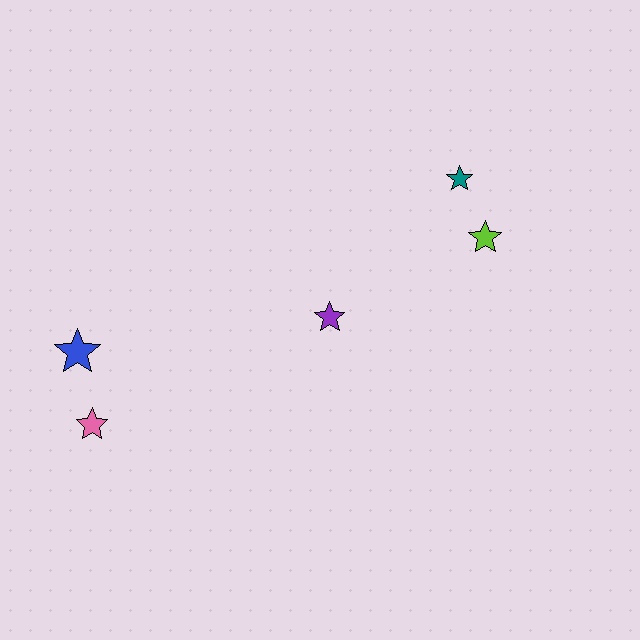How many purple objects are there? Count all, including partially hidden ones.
There is 1 purple object.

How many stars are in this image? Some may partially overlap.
There are 5 stars.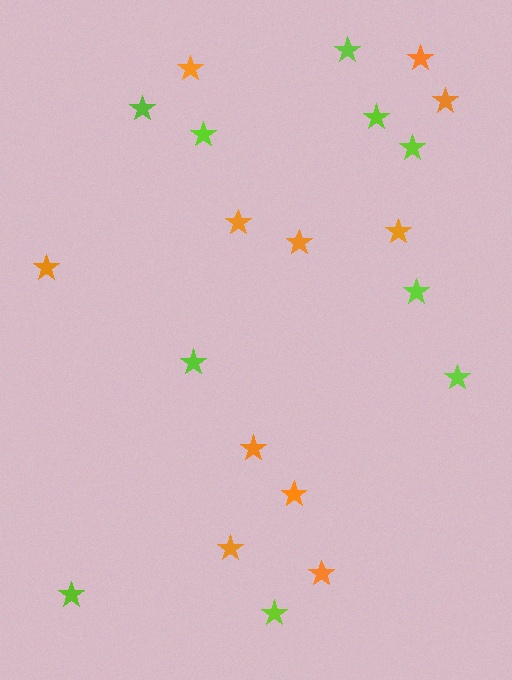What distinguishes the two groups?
There are 2 groups: one group of orange stars (11) and one group of lime stars (10).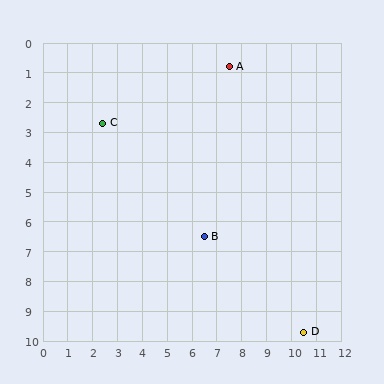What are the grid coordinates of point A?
Point A is at approximately (7.5, 0.8).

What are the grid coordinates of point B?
Point B is at approximately (6.5, 6.5).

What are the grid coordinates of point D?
Point D is at approximately (10.5, 9.7).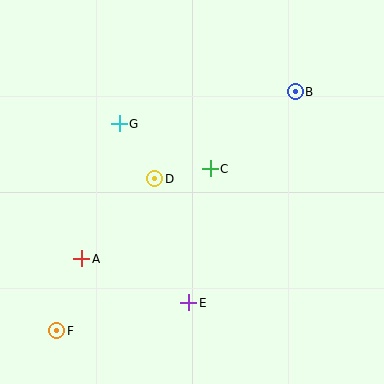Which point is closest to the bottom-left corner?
Point F is closest to the bottom-left corner.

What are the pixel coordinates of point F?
Point F is at (57, 331).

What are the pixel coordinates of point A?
Point A is at (82, 259).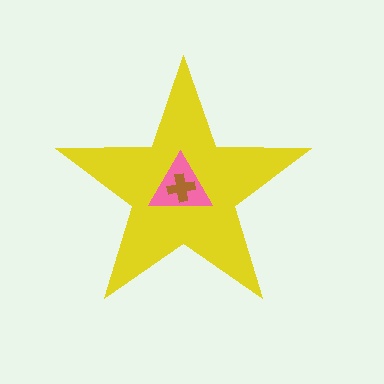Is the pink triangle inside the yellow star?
Yes.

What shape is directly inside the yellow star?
The pink triangle.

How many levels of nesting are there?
3.